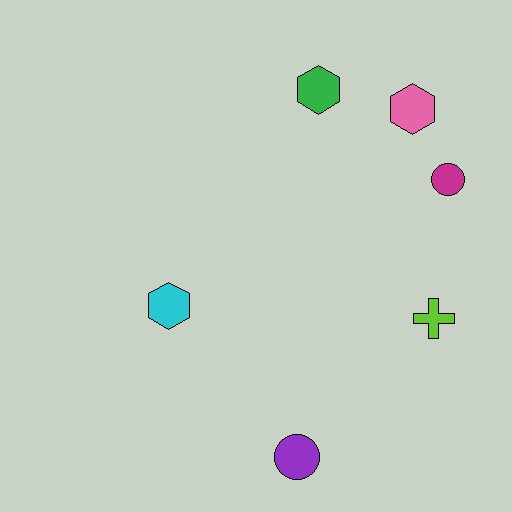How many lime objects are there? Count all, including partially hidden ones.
There is 1 lime object.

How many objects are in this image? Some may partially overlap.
There are 6 objects.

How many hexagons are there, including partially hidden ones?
There are 3 hexagons.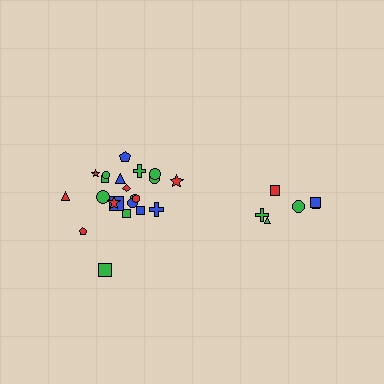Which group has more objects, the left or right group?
The left group.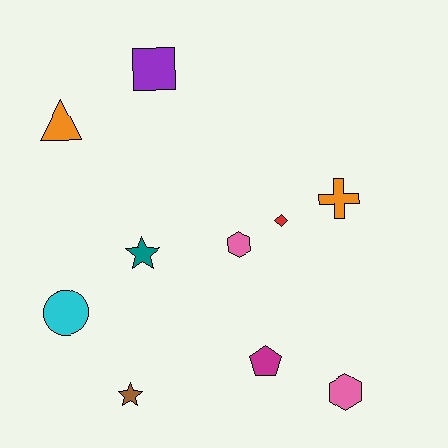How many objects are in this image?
There are 10 objects.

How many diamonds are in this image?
There is 1 diamond.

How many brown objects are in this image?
There is 1 brown object.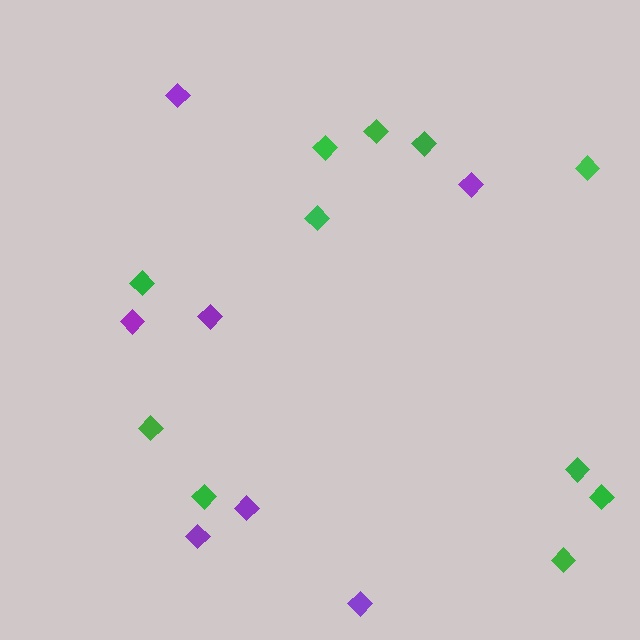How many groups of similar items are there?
There are 2 groups: one group of green diamonds (11) and one group of purple diamonds (7).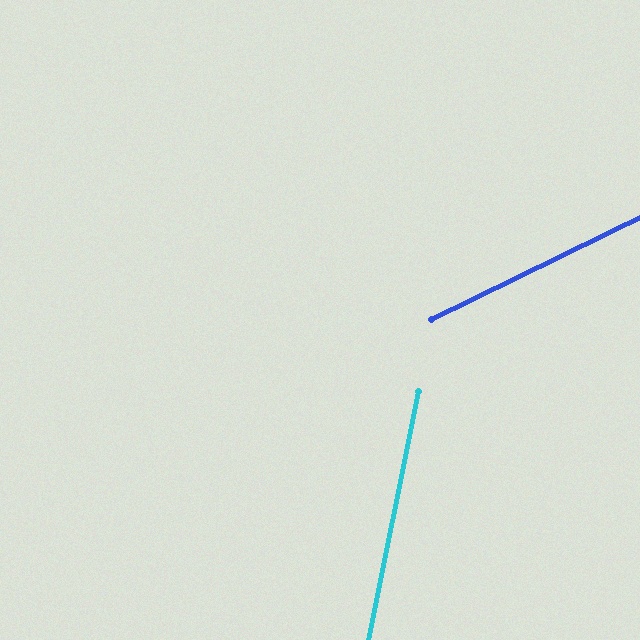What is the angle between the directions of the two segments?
Approximately 53 degrees.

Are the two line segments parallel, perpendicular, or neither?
Neither parallel nor perpendicular — they differ by about 53°.